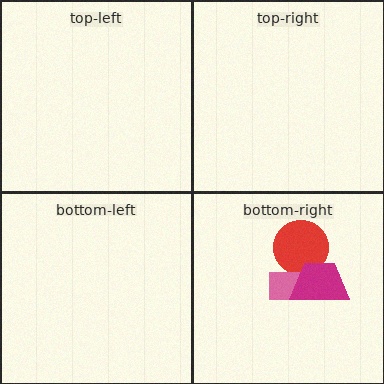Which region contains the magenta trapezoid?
The bottom-right region.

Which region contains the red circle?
The bottom-right region.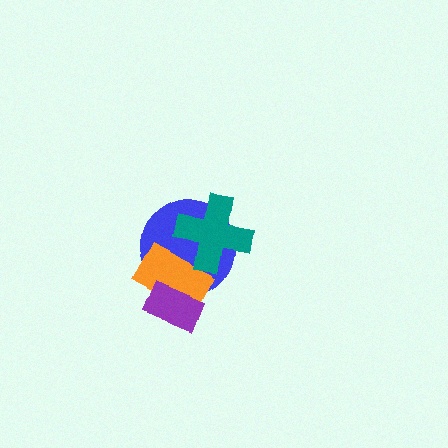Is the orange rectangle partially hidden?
Yes, it is partially covered by another shape.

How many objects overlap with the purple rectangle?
2 objects overlap with the purple rectangle.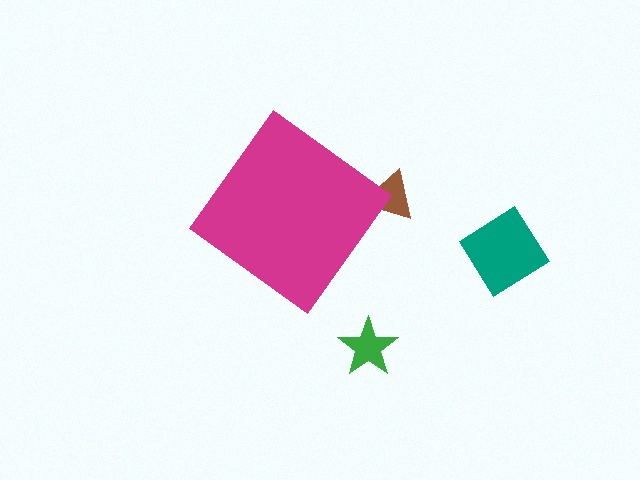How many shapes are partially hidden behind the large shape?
1 shape is partially hidden.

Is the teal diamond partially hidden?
No, the teal diamond is fully visible.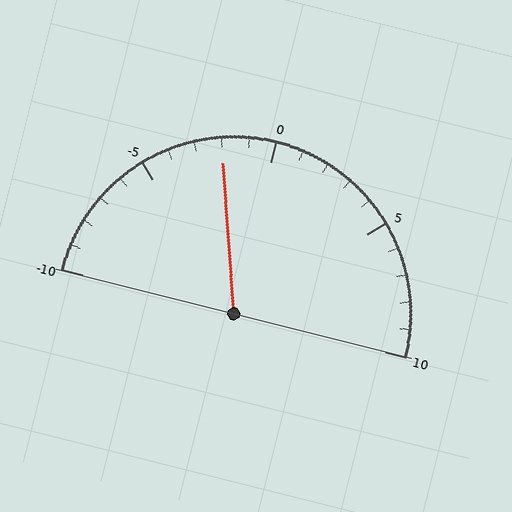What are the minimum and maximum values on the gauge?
The gauge ranges from -10 to 10.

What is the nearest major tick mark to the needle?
The nearest major tick mark is 0.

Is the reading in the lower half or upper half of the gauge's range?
The reading is in the lower half of the range (-10 to 10).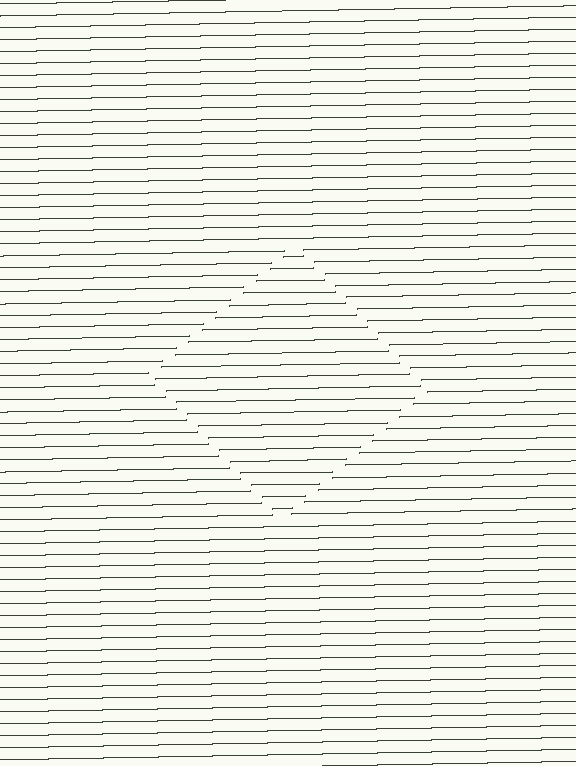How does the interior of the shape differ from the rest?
The interior of the shape contains the same grating, shifted by half a period — the contour is defined by the phase discontinuity where line-ends from the inner and outer gratings abut.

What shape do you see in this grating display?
An illusory square. The interior of the shape contains the same grating, shifted by half a period — the contour is defined by the phase discontinuity where line-ends from the inner and outer gratings abut.